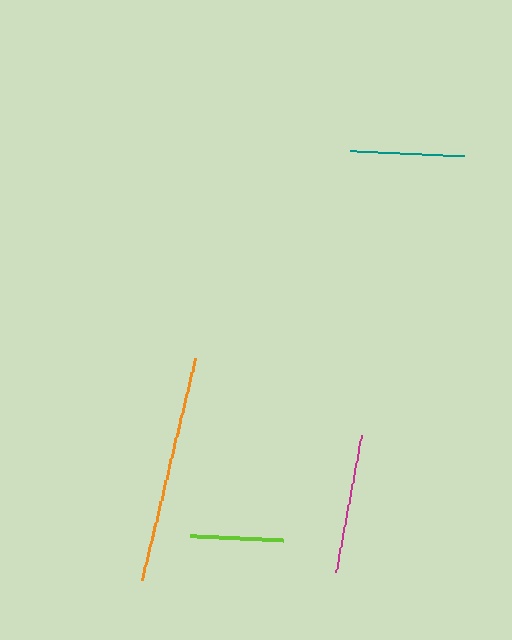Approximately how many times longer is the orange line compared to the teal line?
The orange line is approximately 2.0 times the length of the teal line.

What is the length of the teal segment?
The teal segment is approximately 114 pixels long.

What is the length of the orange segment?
The orange segment is approximately 228 pixels long.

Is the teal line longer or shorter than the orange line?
The orange line is longer than the teal line.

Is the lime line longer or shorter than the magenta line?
The magenta line is longer than the lime line.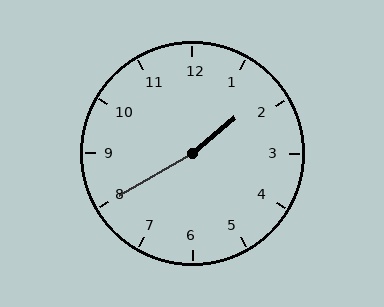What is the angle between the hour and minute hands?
Approximately 170 degrees.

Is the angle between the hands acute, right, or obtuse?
It is obtuse.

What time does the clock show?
1:40.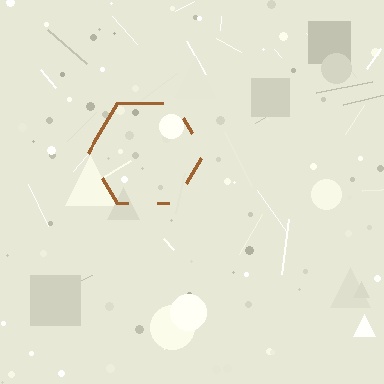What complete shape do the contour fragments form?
The contour fragments form a hexagon.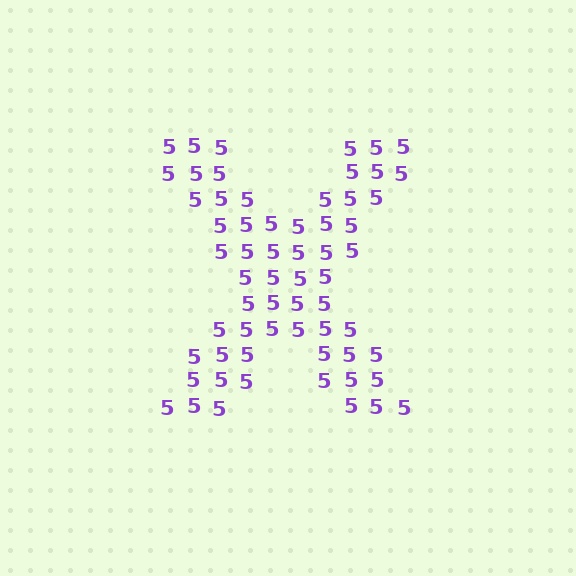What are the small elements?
The small elements are digit 5's.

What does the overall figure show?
The overall figure shows the letter X.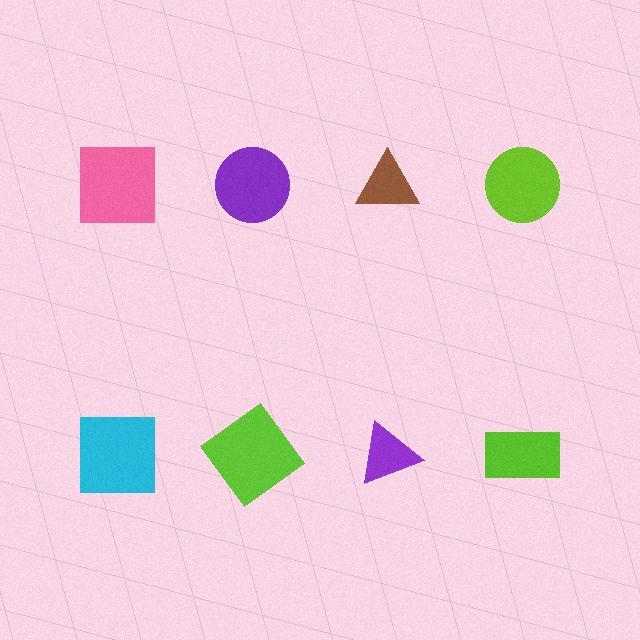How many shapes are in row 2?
4 shapes.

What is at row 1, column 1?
A pink square.